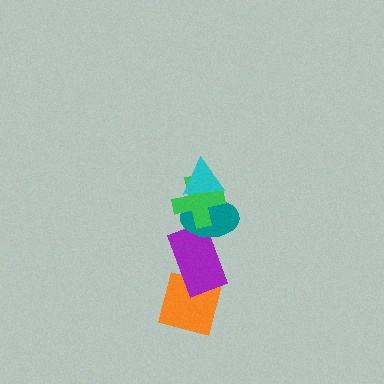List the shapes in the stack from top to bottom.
From top to bottom: the cyan triangle, the green cross, the teal ellipse, the purple rectangle, the orange square.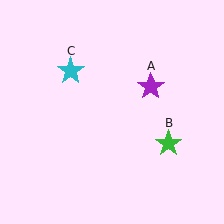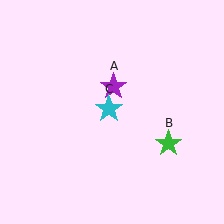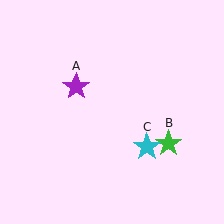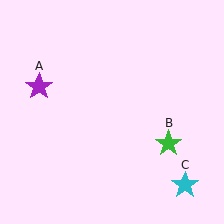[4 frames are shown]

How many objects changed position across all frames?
2 objects changed position: purple star (object A), cyan star (object C).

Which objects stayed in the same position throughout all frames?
Green star (object B) remained stationary.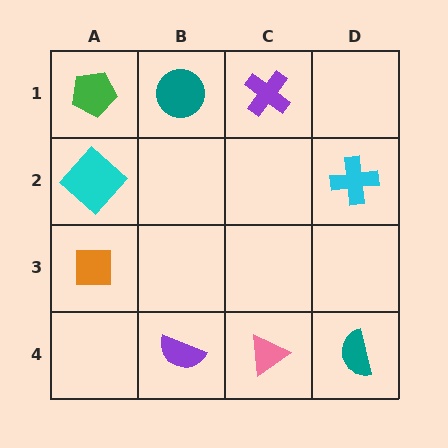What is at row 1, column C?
A purple cross.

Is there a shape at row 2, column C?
No, that cell is empty.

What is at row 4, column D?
A teal semicircle.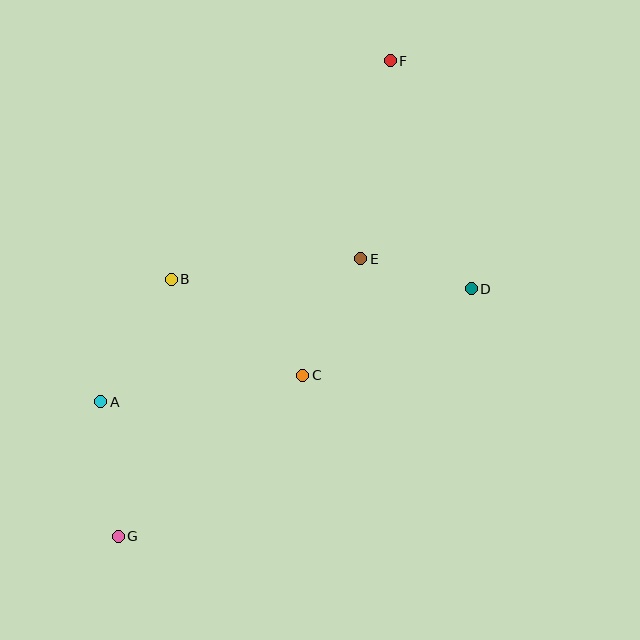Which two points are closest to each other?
Points D and E are closest to each other.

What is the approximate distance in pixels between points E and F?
The distance between E and F is approximately 200 pixels.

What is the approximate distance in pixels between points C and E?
The distance between C and E is approximately 130 pixels.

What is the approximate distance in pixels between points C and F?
The distance between C and F is approximately 326 pixels.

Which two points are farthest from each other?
Points F and G are farthest from each other.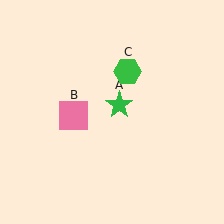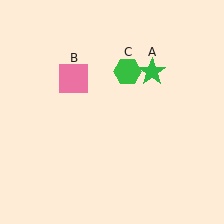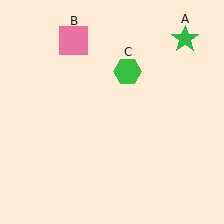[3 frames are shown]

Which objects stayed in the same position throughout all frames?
Green hexagon (object C) remained stationary.